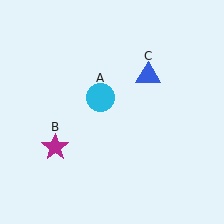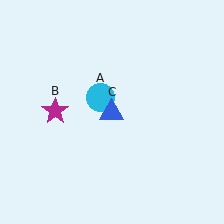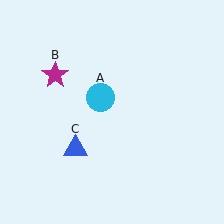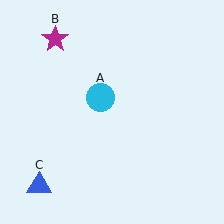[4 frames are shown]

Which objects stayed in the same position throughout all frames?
Cyan circle (object A) remained stationary.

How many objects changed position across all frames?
2 objects changed position: magenta star (object B), blue triangle (object C).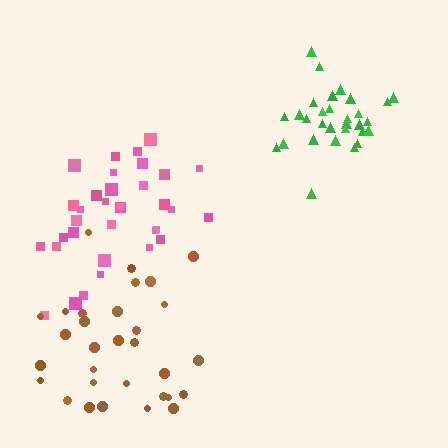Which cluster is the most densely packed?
Green.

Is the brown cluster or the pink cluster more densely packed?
Pink.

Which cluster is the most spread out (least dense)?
Brown.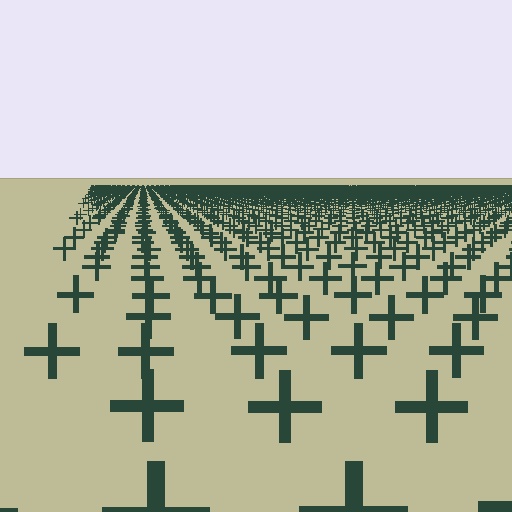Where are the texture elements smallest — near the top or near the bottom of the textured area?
Near the top.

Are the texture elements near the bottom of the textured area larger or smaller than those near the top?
Larger. Near the bottom, elements are closer to the viewer and appear at a bigger on-screen size.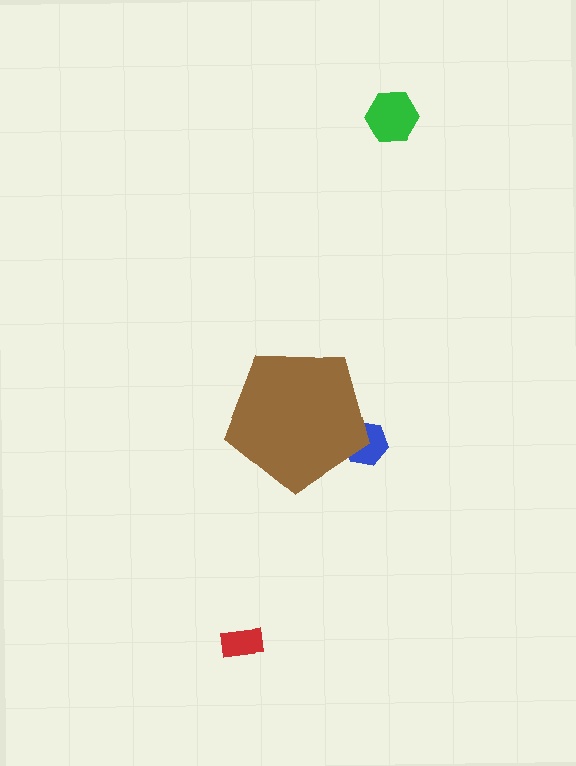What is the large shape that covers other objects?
A brown pentagon.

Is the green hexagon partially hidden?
No, the green hexagon is fully visible.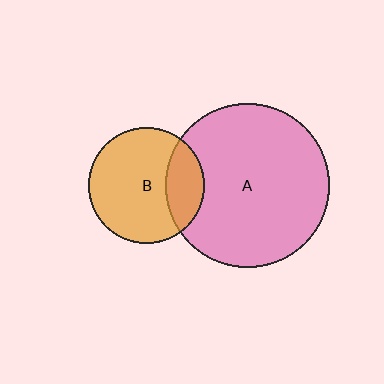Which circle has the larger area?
Circle A (pink).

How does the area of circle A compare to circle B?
Approximately 2.0 times.